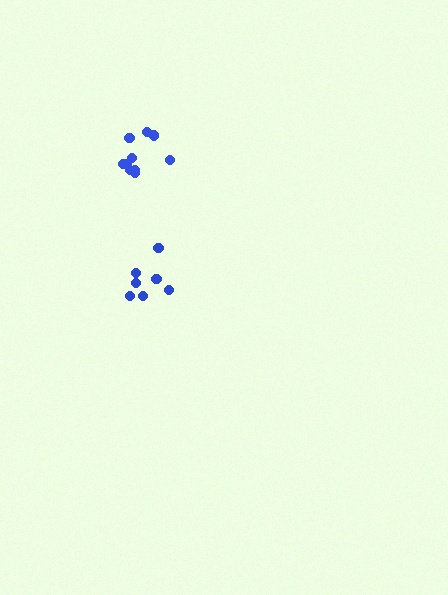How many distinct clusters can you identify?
There are 2 distinct clusters.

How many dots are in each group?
Group 1: 7 dots, Group 2: 10 dots (17 total).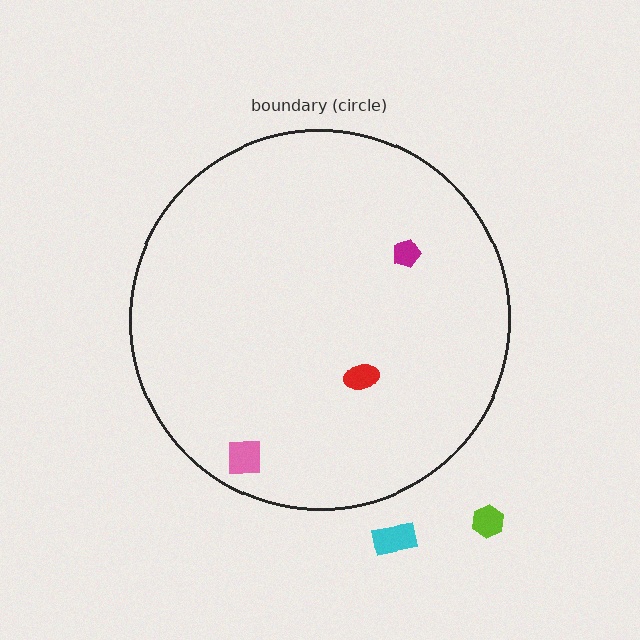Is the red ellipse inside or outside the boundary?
Inside.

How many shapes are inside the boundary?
3 inside, 2 outside.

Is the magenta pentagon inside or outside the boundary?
Inside.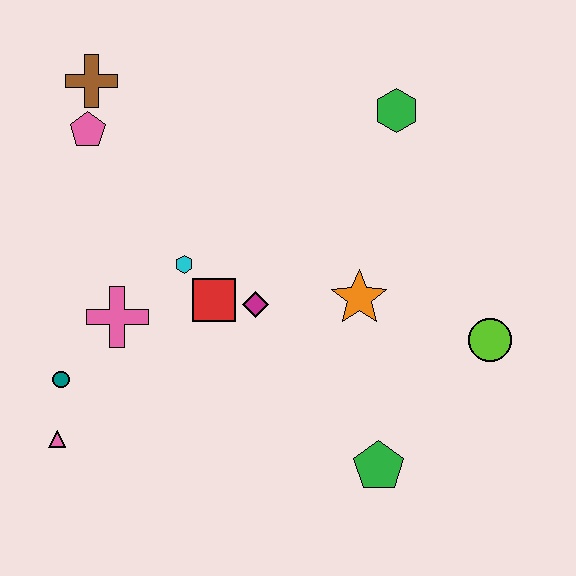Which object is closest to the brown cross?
The pink pentagon is closest to the brown cross.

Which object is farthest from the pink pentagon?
The lime circle is farthest from the pink pentagon.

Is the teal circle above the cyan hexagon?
No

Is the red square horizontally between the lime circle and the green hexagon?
No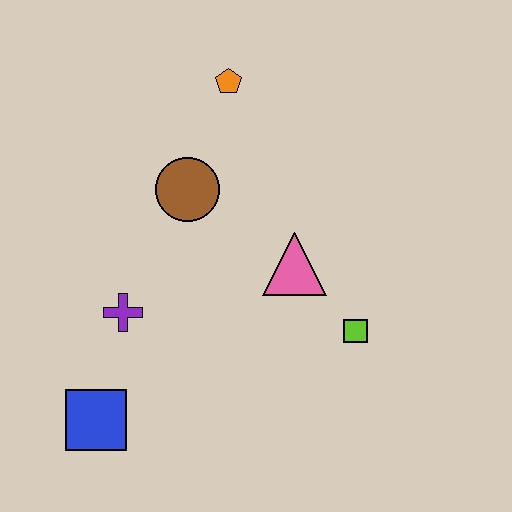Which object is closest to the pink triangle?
The lime square is closest to the pink triangle.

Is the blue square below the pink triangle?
Yes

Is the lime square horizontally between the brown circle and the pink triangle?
No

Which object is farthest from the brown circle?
The blue square is farthest from the brown circle.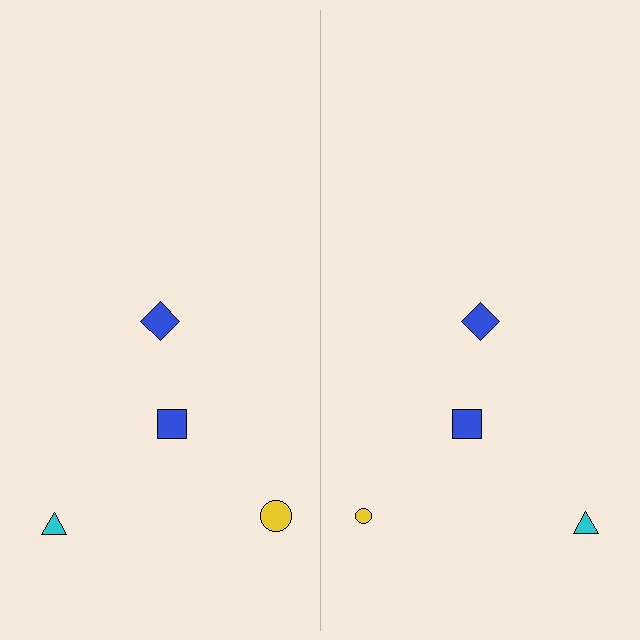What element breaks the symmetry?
The yellow circle on the right side has a different size than its mirror counterpart.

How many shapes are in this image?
There are 8 shapes in this image.